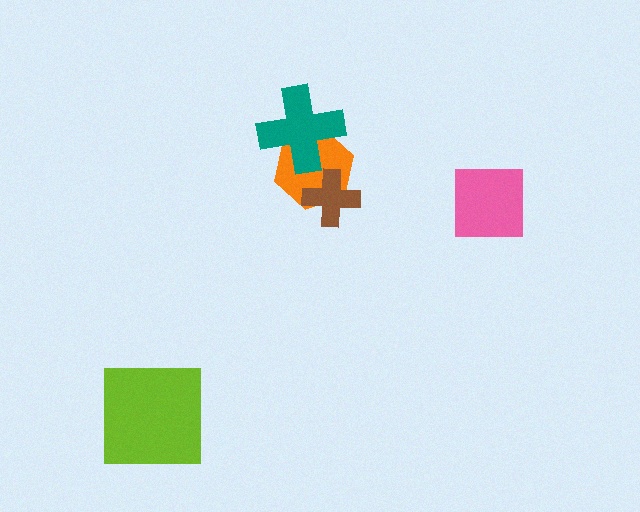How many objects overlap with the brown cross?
1 object overlaps with the brown cross.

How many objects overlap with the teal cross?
1 object overlaps with the teal cross.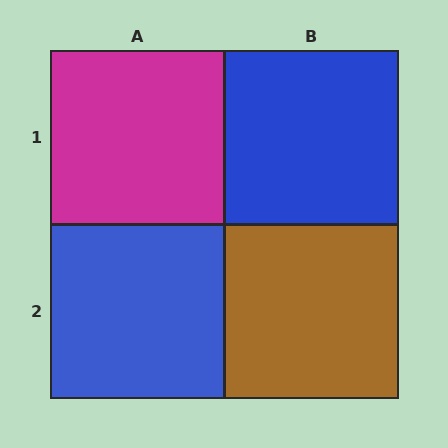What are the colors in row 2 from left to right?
Blue, brown.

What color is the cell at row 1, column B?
Blue.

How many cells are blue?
2 cells are blue.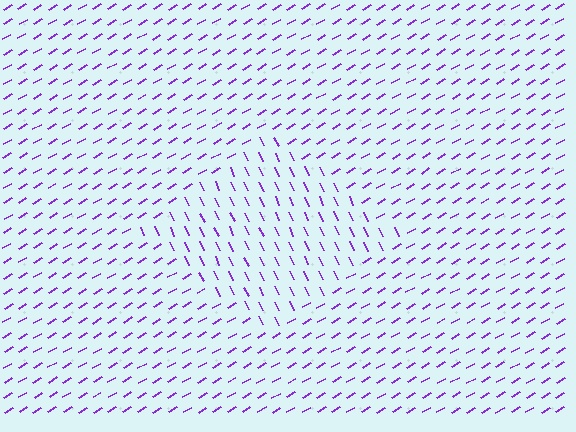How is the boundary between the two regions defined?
The boundary is defined purely by a change in line orientation (approximately 84 degrees difference). All lines are the same color and thickness.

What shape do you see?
I see a diamond.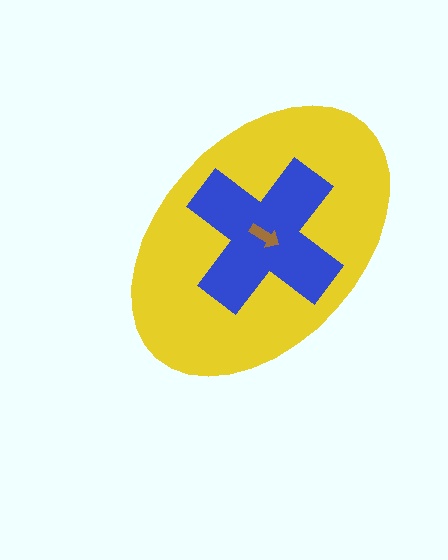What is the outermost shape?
The yellow ellipse.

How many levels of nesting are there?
3.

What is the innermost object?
The brown arrow.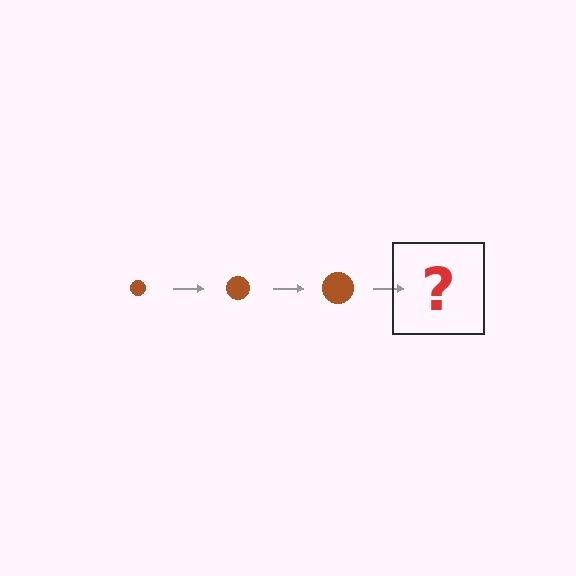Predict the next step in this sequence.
The next step is a brown circle, larger than the previous one.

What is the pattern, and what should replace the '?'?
The pattern is that the circle gets progressively larger each step. The '?' should be a brown circle, larger than the previous one.